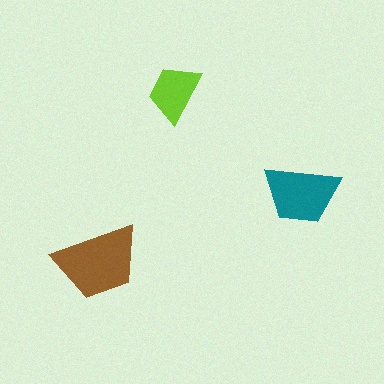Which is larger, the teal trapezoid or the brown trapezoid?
The brown one.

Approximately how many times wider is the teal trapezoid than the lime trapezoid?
About 1.5 times wider.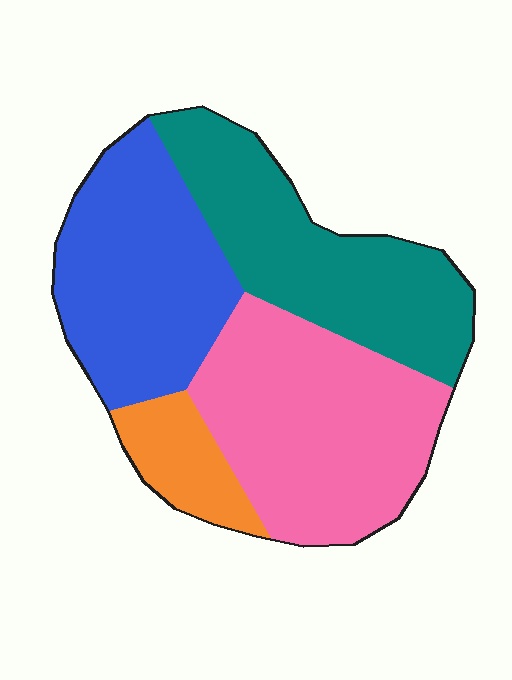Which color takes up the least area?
Orange, at roughly 10%.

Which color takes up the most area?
Pink, at roughly 35%.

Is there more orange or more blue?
Blue.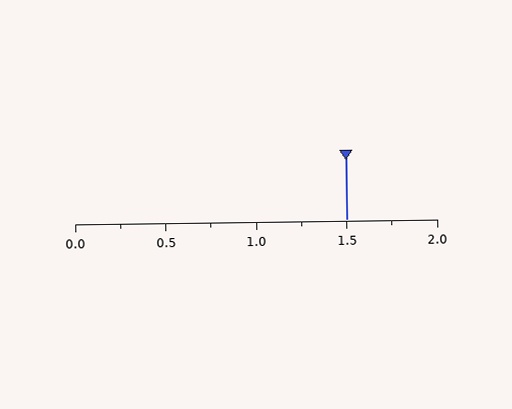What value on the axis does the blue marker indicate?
The marker indicates approximately 1.5.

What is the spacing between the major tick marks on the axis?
The major ticks are spaced 0.5 apart.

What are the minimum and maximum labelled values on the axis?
The axis runs from 0.0 to 2.0.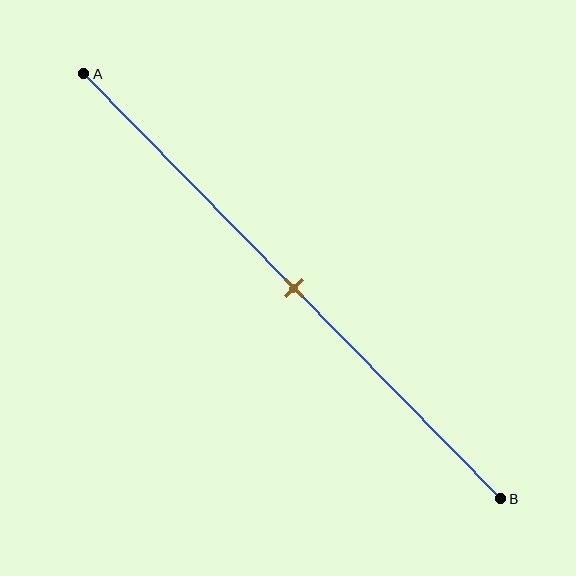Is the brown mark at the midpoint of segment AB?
Yes, the mark is approximately at the midpoint.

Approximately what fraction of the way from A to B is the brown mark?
The brown mark is approximately 50% of the way from A to B.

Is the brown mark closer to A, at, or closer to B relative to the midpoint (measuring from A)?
The brown mark is approximately at the midpoint of segment AB.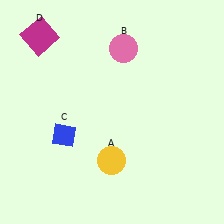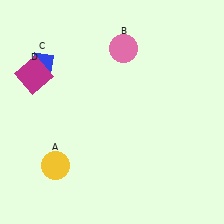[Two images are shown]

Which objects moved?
The objects that moved are: the yellow circle (A), the blue diamond (C), the magenta square (D).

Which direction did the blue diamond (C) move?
The blue diamond (C) moved up.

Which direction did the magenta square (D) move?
The magenta square (D) moved down.